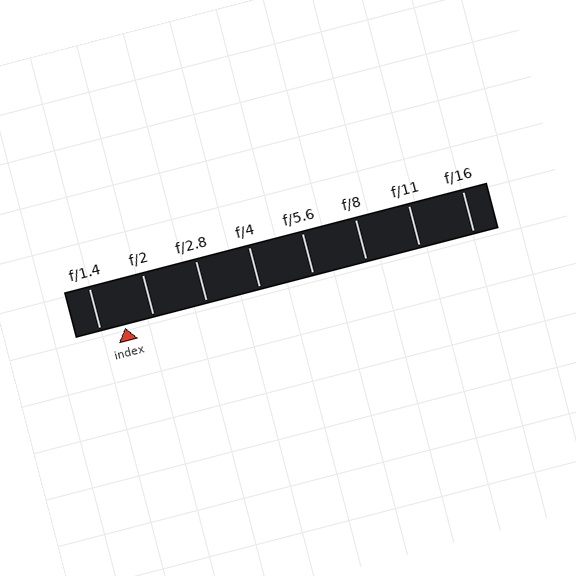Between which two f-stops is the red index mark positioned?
The index mark is between f/1.4 and f/2.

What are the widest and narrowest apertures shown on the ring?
The widest aperture shown is f/1.4 and the narrowest is f/16.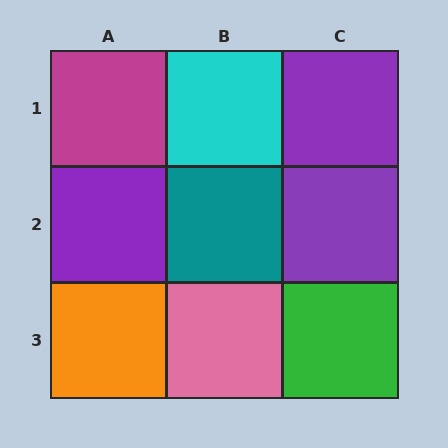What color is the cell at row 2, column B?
Teal.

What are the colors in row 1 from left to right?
Magenta, cyan, purple.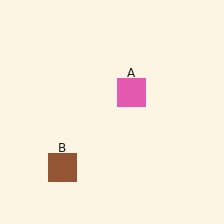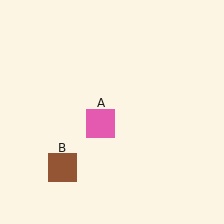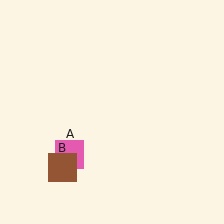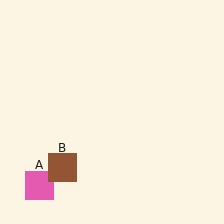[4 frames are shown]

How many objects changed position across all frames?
1 object changed position: pink square (object A).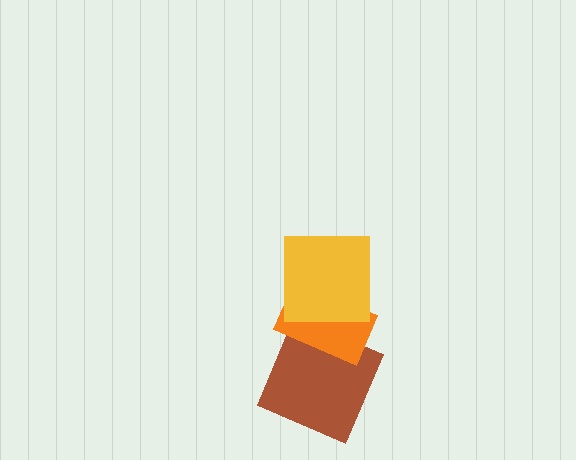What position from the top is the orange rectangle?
The orange rectangle is 2nd from the top.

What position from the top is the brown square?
The brown square is 3rd from the top.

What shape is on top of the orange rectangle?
The yellow square is on top of the orange rectangle.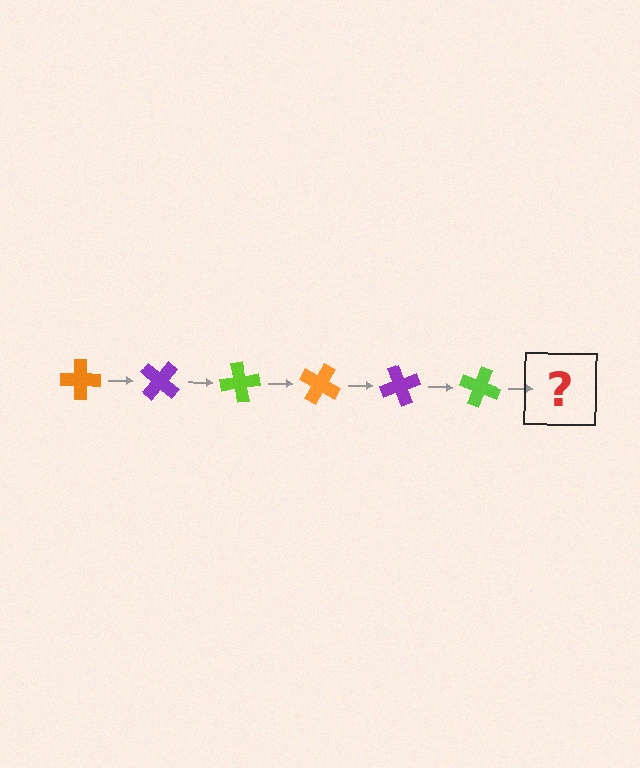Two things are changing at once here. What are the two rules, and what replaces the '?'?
The two rules are that it rotates 40 degrees each step and the color cycles through orange, purple, and lime. The '?' should be an orange cross, rotated 240 degrees from the start.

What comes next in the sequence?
The next element should be an orange cross, rotated 240 degrees from the start.